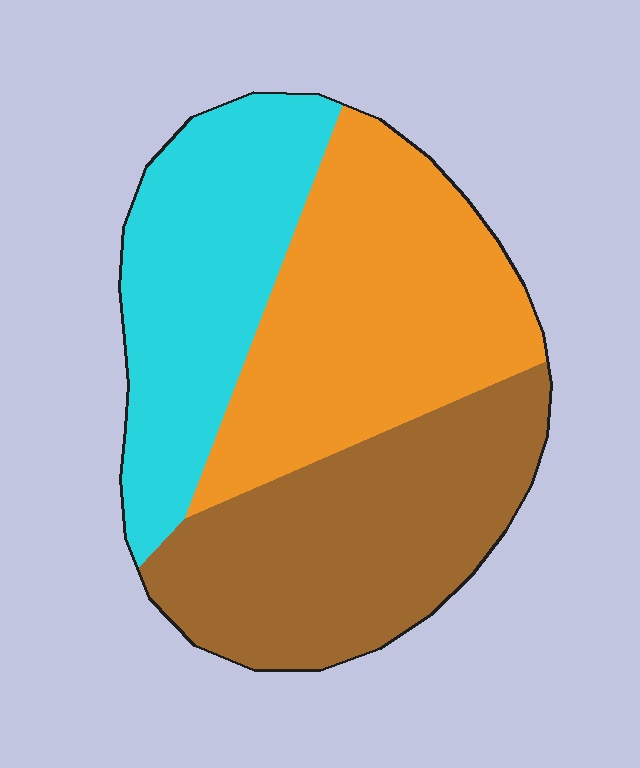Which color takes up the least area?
Cyan, at roughly 30%.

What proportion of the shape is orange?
Orange covers 36% of the shape.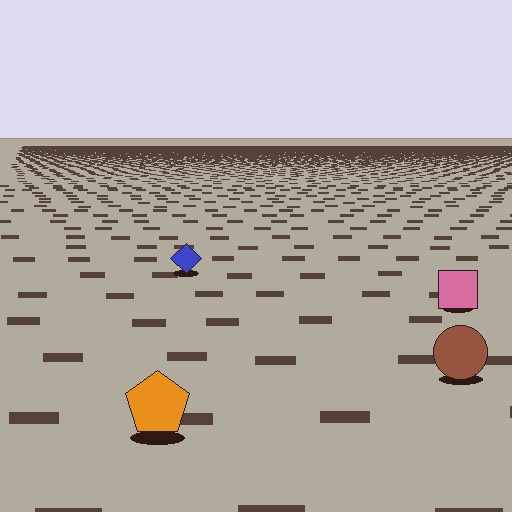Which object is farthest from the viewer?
The blue diamond is farthest from the viewer. It appears smaller and the ground texture around it is denser.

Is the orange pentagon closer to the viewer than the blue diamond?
Yes. The orange pentagon is closer — you can tell from the texture gradient: the ground texture is coarser near it.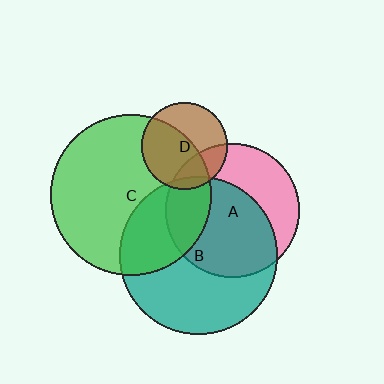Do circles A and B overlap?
Yes.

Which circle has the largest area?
Circle C (green).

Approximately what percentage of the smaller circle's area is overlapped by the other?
Approximately 60%.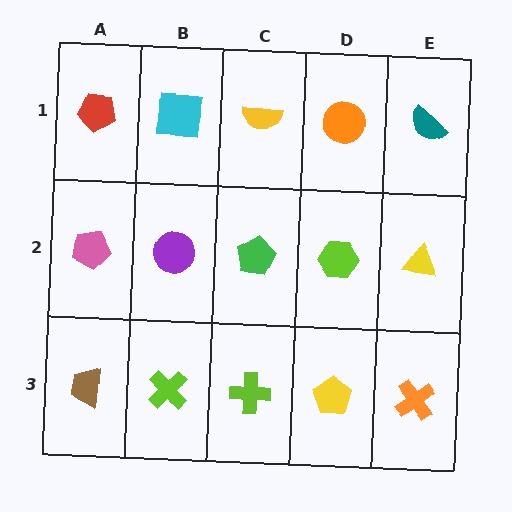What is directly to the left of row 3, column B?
A brown trapezoid.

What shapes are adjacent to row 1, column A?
A pink pentagon (row 2, column A), a cyan square (row 1, column B).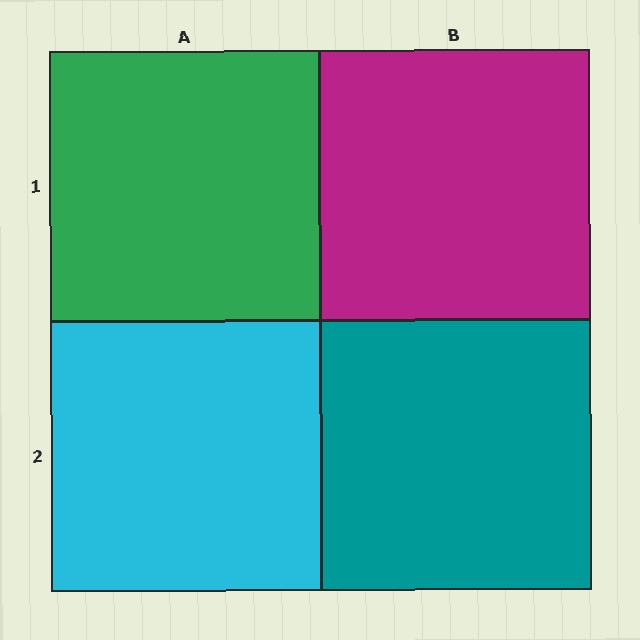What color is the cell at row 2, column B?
Teal.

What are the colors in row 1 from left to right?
Green, magenta.